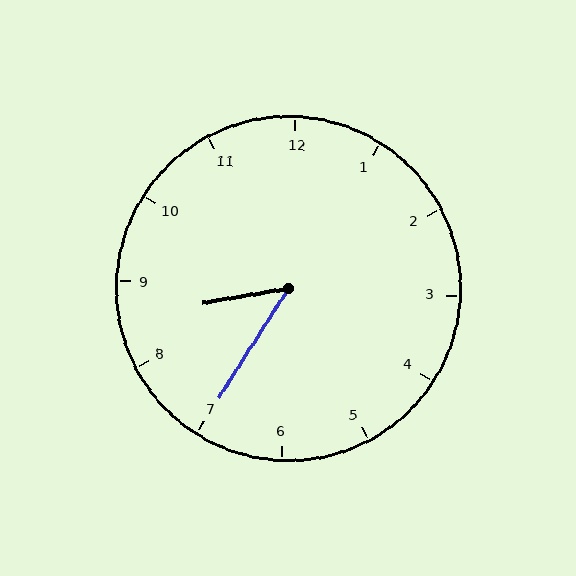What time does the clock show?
8:35.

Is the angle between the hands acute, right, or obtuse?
It is acute.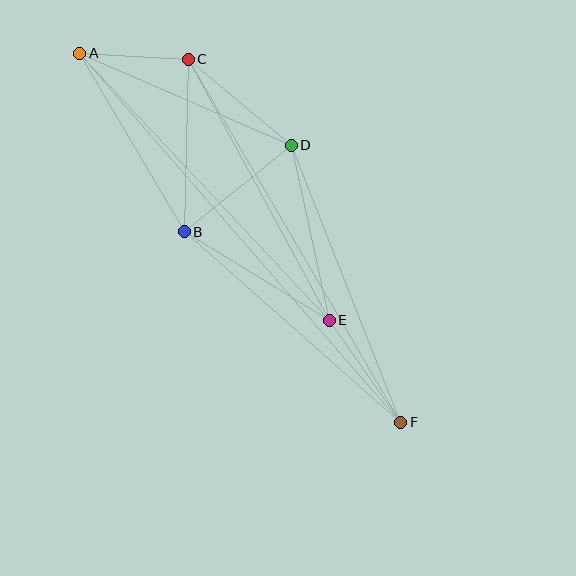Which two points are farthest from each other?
Points A and F are farthest from each other.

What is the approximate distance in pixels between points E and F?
The distance between E and F is approximately 124 pixels.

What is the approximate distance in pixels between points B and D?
The distance between B and D is approximately 137 pixels.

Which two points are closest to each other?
Points A and C are closest to each other.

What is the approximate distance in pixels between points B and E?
The distance between B and E is approximately 170 pixels.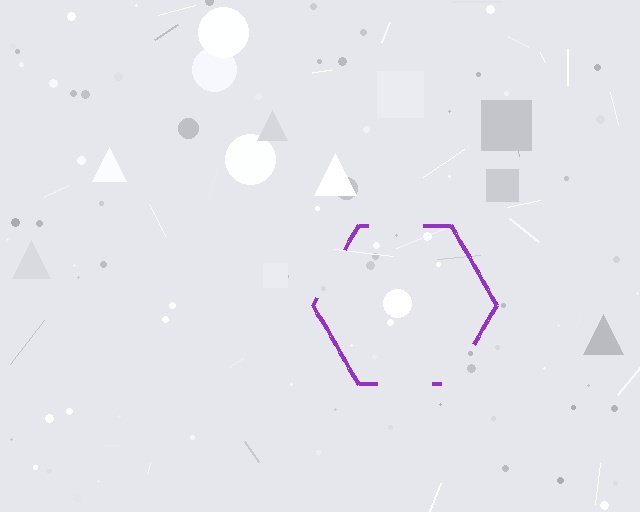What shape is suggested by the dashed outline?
The dashed outline suggests a hexagon.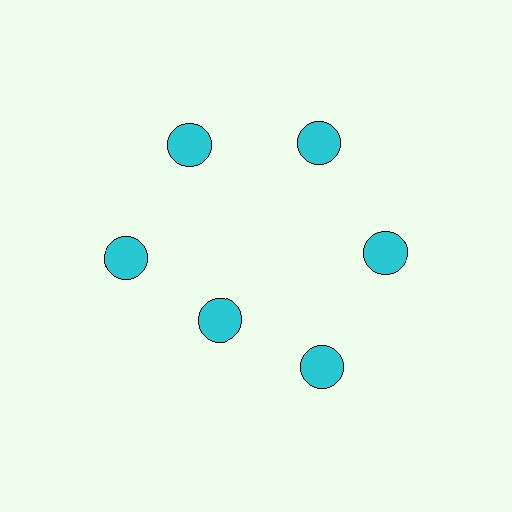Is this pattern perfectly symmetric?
No. The 6 cyan circles are arranged in a ring, but one element near the 7 o'clock position is pulled inward toward the center, breaking the 6-fold rotational symmetry.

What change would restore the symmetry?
The symmetry would be restored by moving it outward, back onto the ring so that all 6 circles sit at equal angles and equal distance from the center.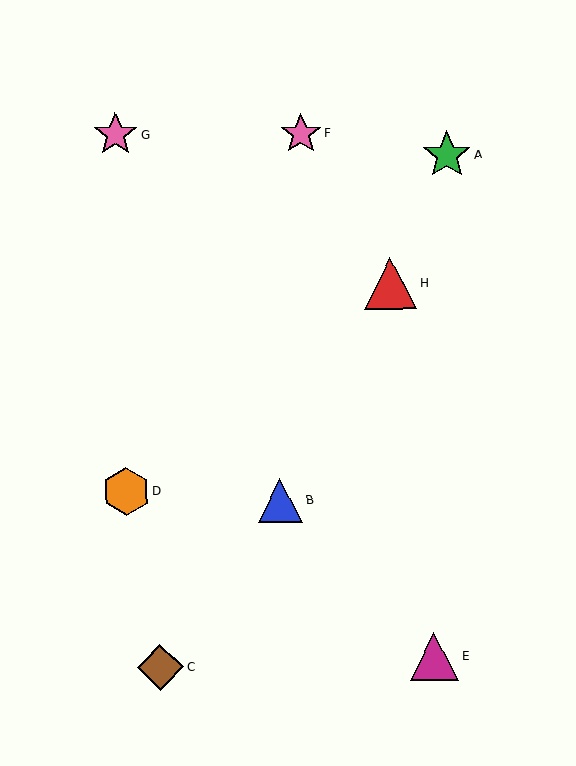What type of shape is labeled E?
Shape E is a magenta triangle.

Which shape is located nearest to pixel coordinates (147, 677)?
The brown diamond (labeled C) at (161, 667) is nearest to that location.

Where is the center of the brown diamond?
The center of the brown diamond is at (161, 667).